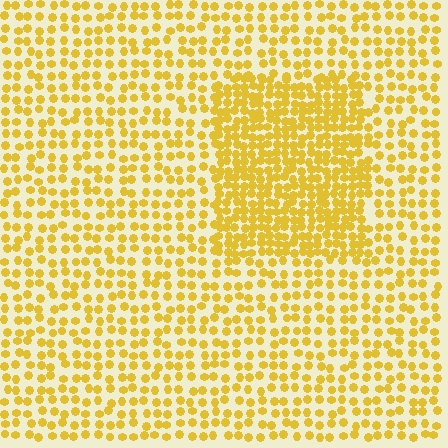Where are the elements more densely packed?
The elements are more densely packed inside the rectangle boundary.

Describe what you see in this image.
The image contains small yellow elements arranged at two different densities. A rectangle-shaped region is visible where the elements are more densely packed than the surrounding area.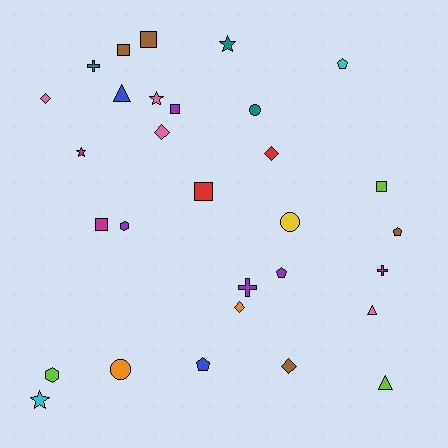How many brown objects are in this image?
There are 4 brown objects.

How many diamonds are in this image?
There are 5 diamonds.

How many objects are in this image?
There are 30 objects.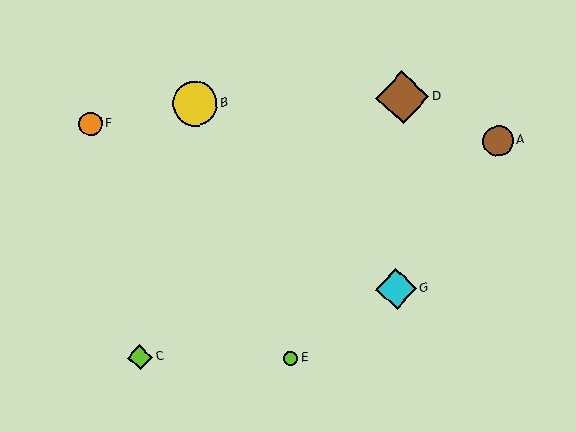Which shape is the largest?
The brown diamond (labeled D) is the largest.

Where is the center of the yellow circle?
The center of the yellow circle is at (195, 104).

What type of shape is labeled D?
Shape D is a brown diamond.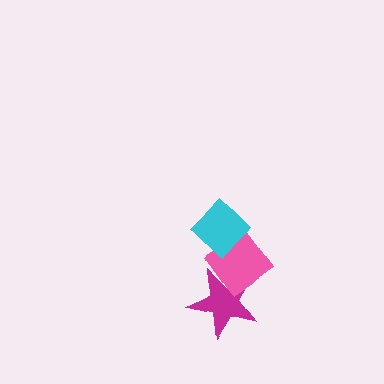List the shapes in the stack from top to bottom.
From top to bottom: the cyan diamond, the pink diamond, the magenta star.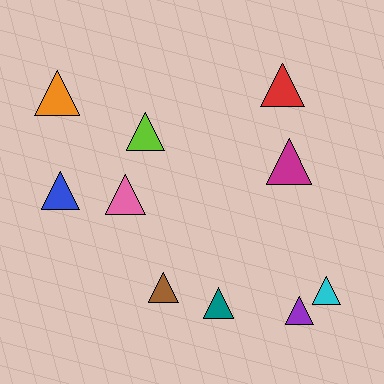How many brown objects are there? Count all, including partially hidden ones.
There is 1 brown object.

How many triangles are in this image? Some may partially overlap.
There are 10 triangles.